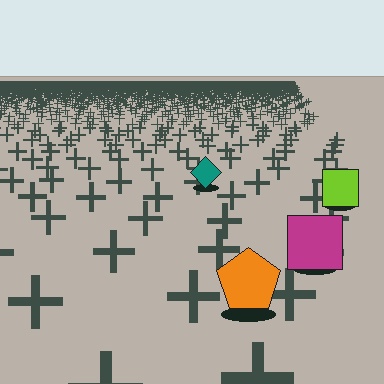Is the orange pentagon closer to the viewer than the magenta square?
Yes. The orange pentagon is closer — you can tell from the texture gradient: the ground texture is coarser near it.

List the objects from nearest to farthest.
From nearest to farthest: the orange pentagon, the magenta square, the lime square, the teal diamond.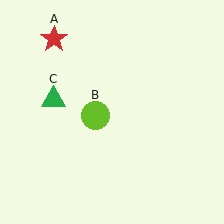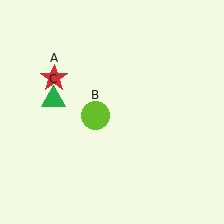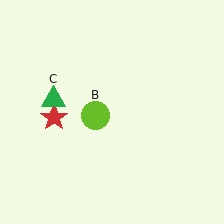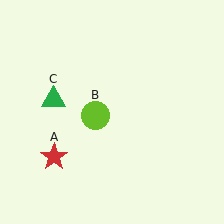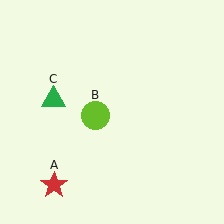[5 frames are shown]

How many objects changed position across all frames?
1 object changed position: red star (object A).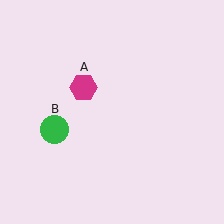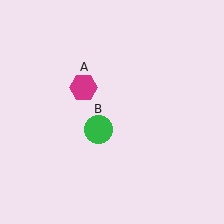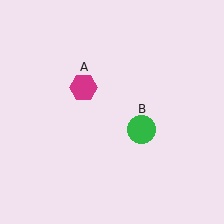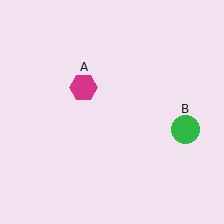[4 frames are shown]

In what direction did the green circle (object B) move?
The green circle (object B) moved right.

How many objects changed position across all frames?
1 object changed position: green circle (object B).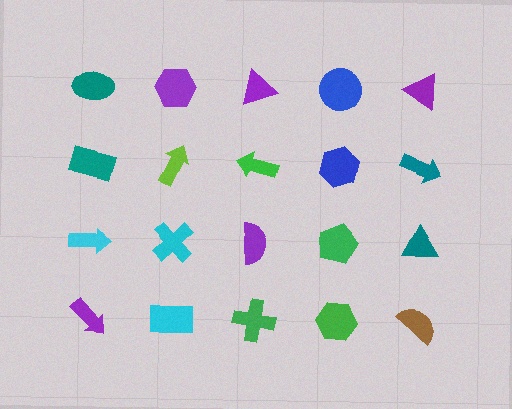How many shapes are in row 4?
5 shapes.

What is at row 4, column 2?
A cyan rectangle.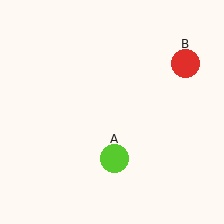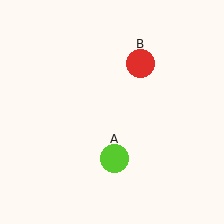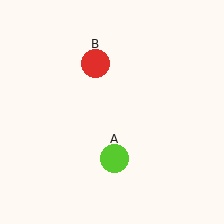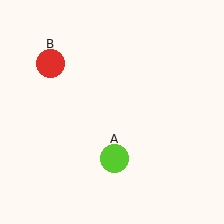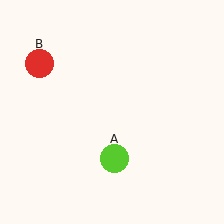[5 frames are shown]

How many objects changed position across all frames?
1 object changed position: red circle (object B).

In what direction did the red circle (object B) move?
The red circle (object B) moved left.